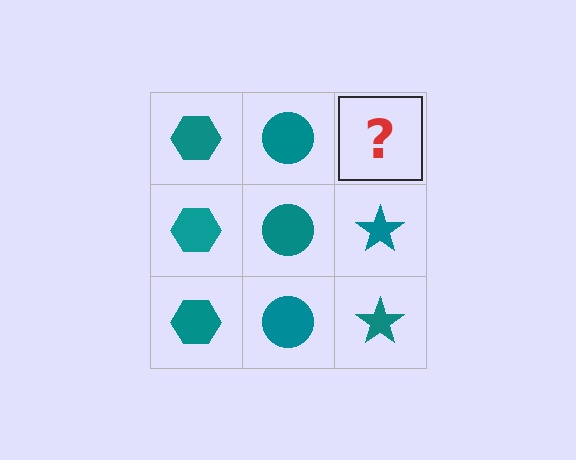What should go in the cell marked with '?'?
The missing cell should contain a teal star.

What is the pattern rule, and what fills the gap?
The rule is that each column has a consistent shape. The gap should be filled with a teal star.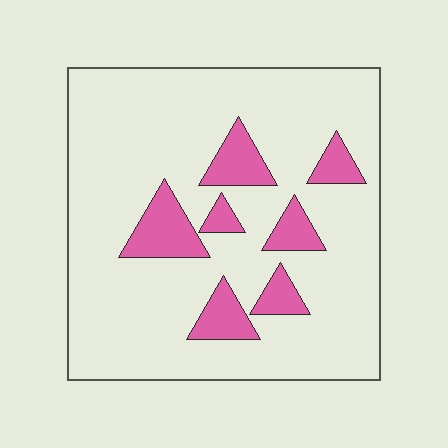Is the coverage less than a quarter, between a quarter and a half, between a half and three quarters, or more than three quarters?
Less than a quarter.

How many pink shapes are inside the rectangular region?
7.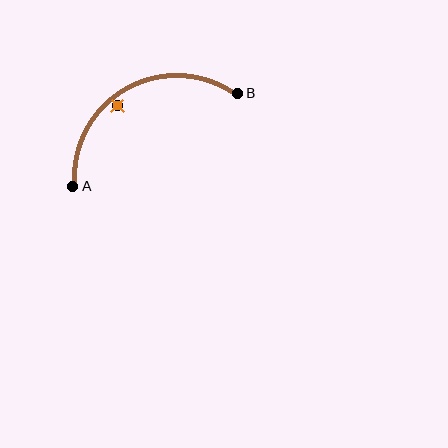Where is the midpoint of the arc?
The arc midpoint is the point on the curve farthest from the straight line joining A and B. It sits above that line.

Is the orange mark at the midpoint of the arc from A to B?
No — the orange mark does not lie on the arc at all. It sits slightly inside the curve.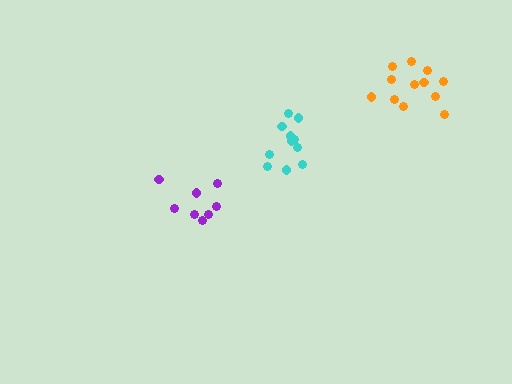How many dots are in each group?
Group 1: 12 dots, Group 2: 8 dots, Group 3: 11 dots (31 total).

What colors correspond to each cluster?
The clusters are colored: orange, purple, cyan.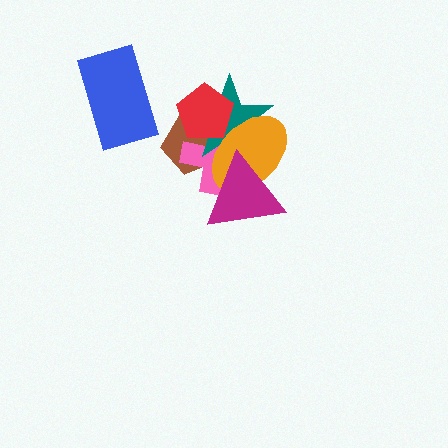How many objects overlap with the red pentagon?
4 objects overlap with the red pentagon.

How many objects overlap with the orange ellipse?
5 objects overlap with the orange ellipse.